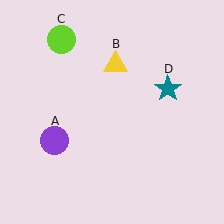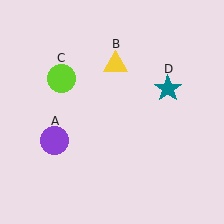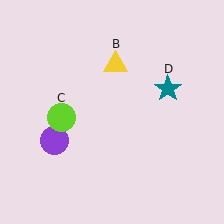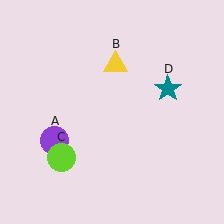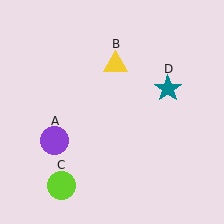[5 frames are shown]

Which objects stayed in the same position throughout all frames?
Purple circle (object A) and yellow triangle (object B) and teal star (object D) remained stationary.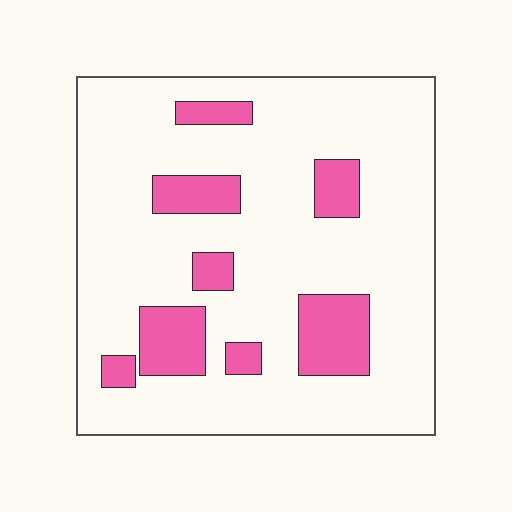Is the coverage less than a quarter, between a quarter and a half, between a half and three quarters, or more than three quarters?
Less than a quarter.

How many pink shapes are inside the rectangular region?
8.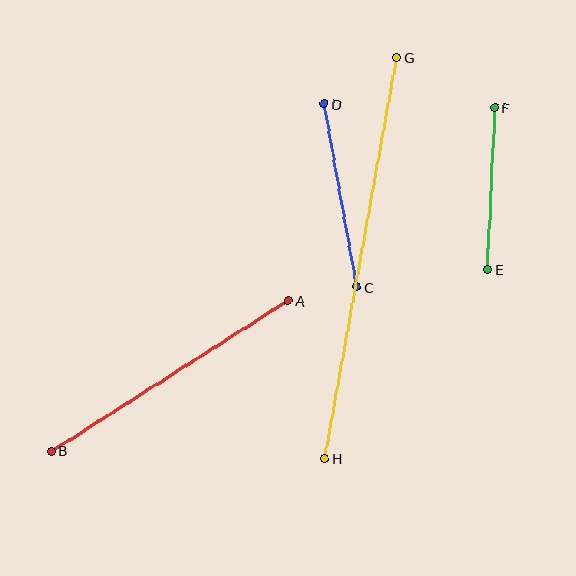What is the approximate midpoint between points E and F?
The midpoint is at approximately (491, 189) pixels.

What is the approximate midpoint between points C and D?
The midpoint is at approximately (341, 195) pixels.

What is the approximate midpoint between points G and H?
The midpoint is at approximately (361, 258) pixels.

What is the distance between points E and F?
The distance is approximately 162 pixels.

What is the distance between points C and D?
The distance is approximately 186 pixels.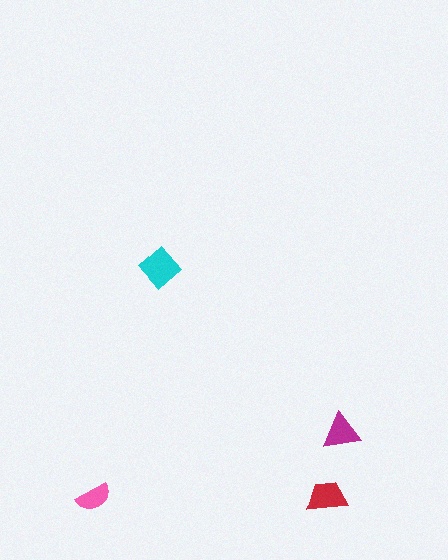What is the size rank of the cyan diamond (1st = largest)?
1st.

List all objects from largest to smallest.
The cyan diamond, the red trapezoid, the magenta triangle, the pink semicircle.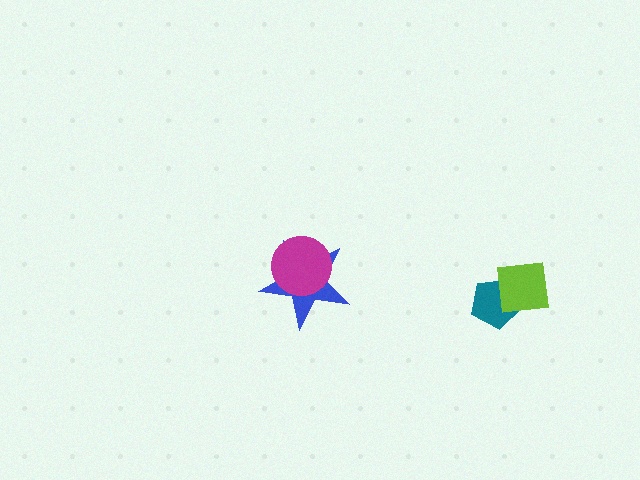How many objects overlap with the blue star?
1 object overlaps with the blue star.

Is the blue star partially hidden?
Yes, it is partially covered by another shape.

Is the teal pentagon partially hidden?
Yes, it is partially covered by another shape.